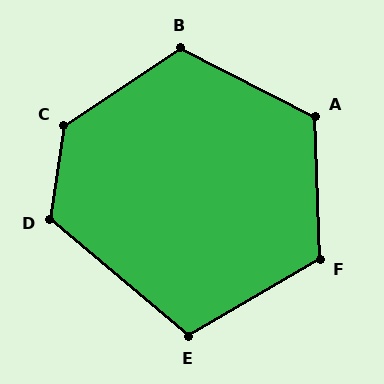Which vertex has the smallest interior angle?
E, at approximately 109 degrees.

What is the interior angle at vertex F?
Approximately 119 degrees (obtuse).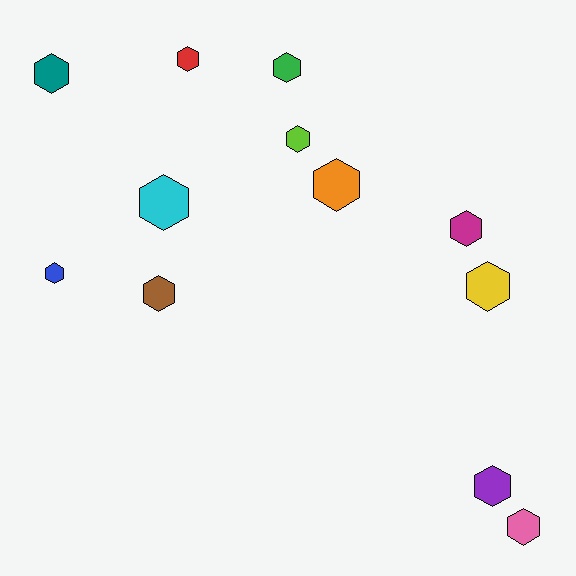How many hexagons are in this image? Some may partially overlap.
There are 12 hexagons.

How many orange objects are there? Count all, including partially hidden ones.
There is 1 orange object.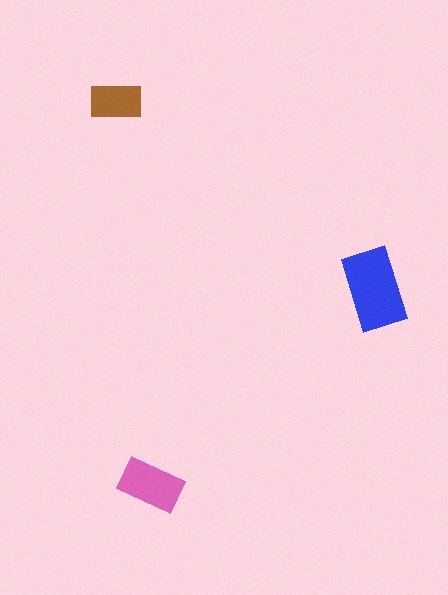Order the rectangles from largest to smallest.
the blue one, the pink one, the brown one.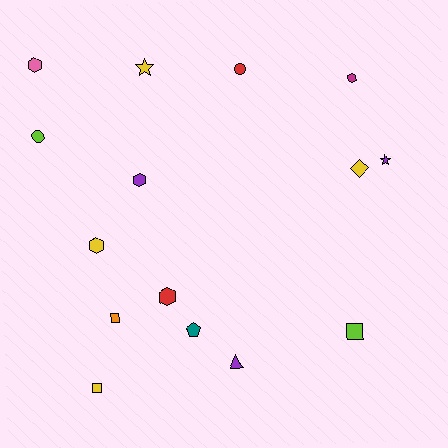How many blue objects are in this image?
There are no blue objects.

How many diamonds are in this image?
There is 1 diamond.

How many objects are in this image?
There are 15 objects.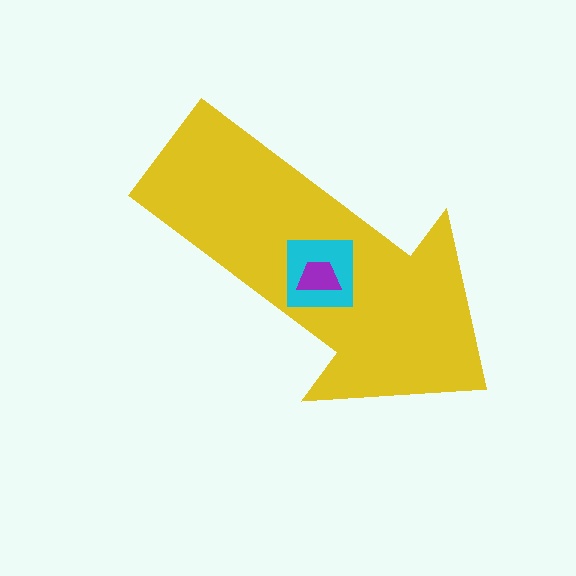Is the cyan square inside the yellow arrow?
Yes.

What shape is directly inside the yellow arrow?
The cyan square.